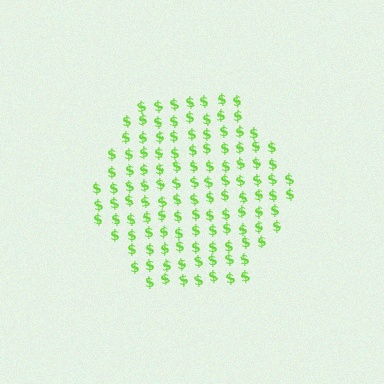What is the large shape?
The large shape is a hexagon.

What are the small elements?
The small elements are dollar signs.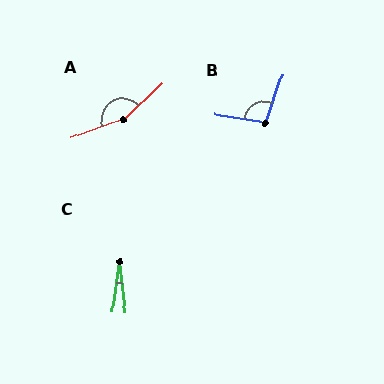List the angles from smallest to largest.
C (15°), B (100°), A (157°).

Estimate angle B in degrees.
Approximately 100 degrees.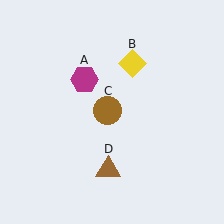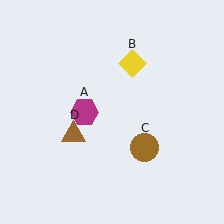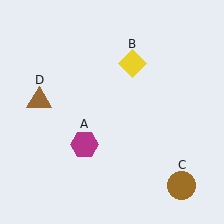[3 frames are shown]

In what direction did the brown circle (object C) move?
The brown circle (object C) moved down and to the right.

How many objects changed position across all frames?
3 objects changed position: magenta hexagon (object A), brown circle (object C), brown triangle (object D).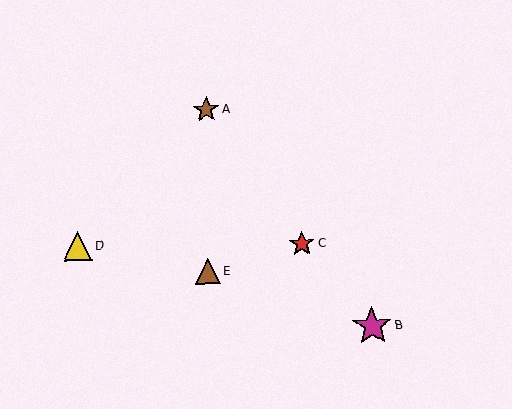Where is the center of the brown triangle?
The center of the brown triangle is at (208, 271).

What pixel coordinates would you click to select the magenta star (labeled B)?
Click at (372, 326) to select the magenta star B.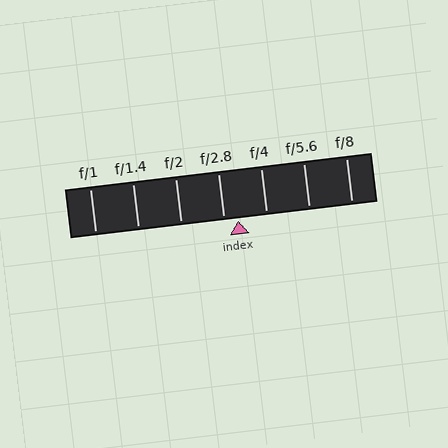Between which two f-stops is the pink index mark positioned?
The index mark is between f/2.8 and f/4.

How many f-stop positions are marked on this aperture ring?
There are 7 f-stop positions marked.